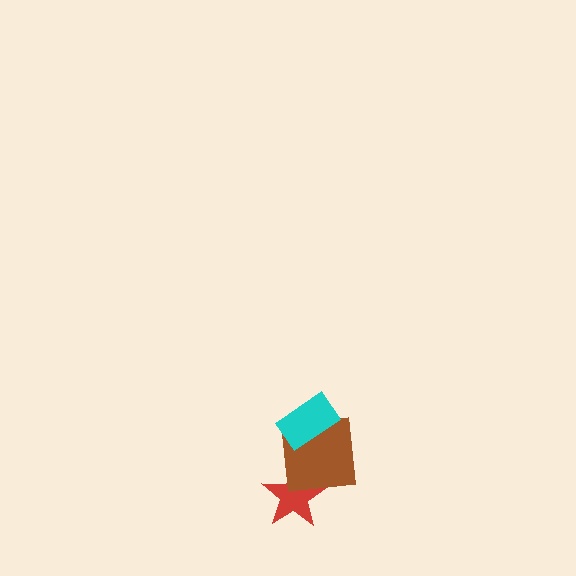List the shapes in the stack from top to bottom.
From top to bottom: the cyan rectangle, the brown square, the red star.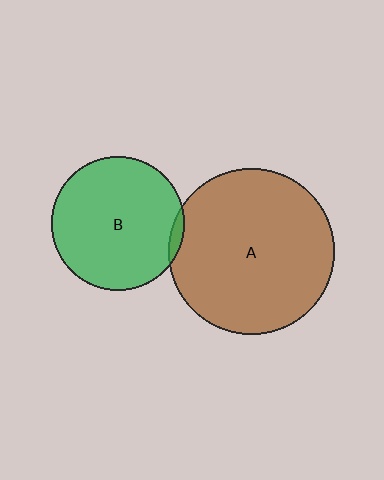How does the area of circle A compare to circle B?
Approximately 1.5 times.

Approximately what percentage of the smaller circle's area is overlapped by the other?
Approximately 5%.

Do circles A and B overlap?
Yes.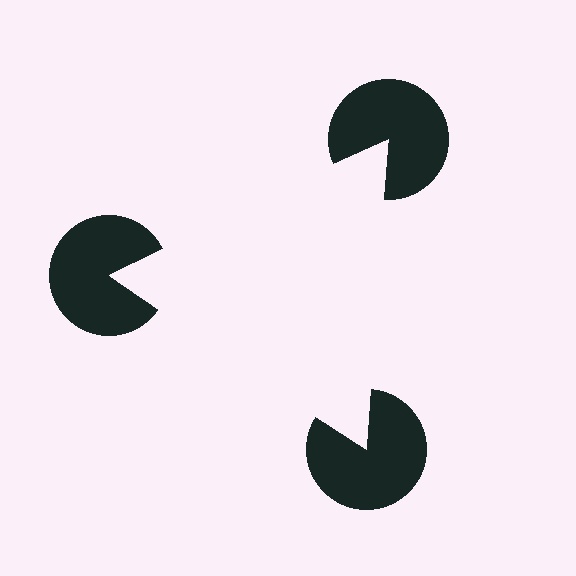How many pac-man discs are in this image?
There are 3 — one at each vertex of the illusory triangle.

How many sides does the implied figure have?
3 sides.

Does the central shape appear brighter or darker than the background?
It typically appears slightly brighter than the background, even though no actual brightness change is drawn.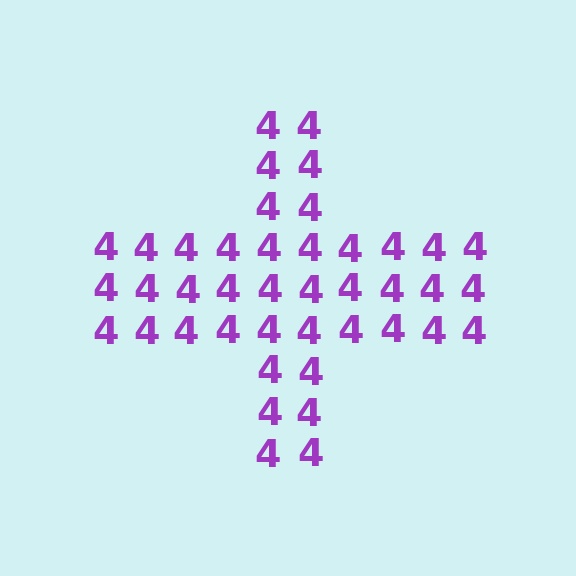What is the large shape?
The large shape is a cross.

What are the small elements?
The small elements are digit 4's.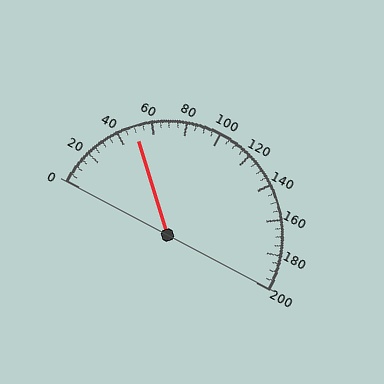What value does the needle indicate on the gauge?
The needle indicates approximately 50.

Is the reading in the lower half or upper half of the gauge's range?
The reading is in the lower half of the range (0 to 200).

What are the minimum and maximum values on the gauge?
The gauge ranges from 0 to 200.